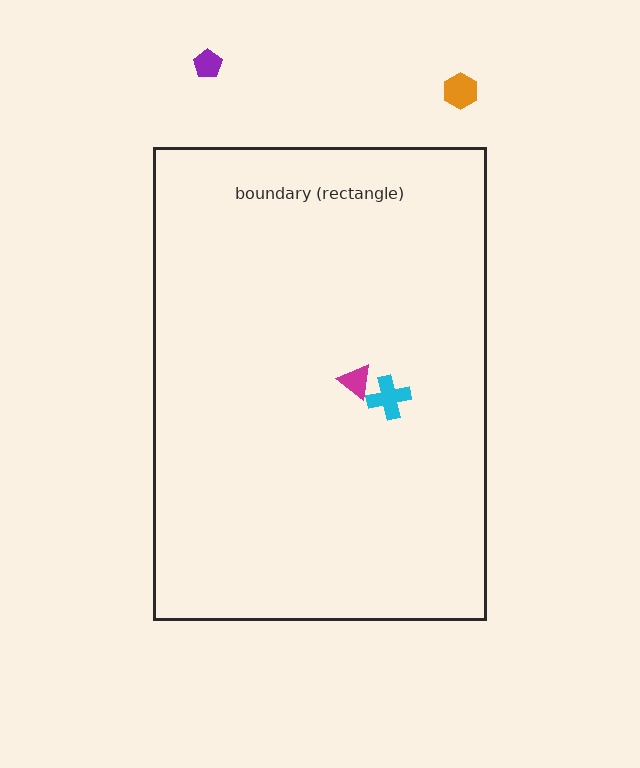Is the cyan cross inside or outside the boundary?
Inside.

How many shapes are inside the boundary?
2 inside, 2 outside.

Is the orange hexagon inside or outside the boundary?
Outside.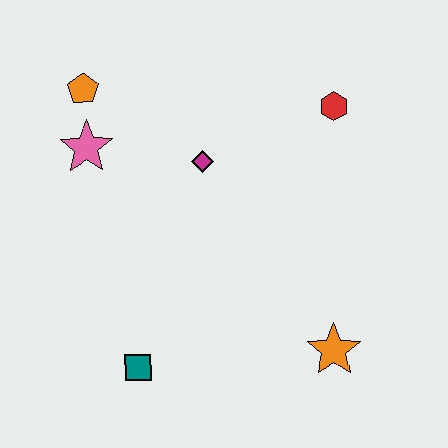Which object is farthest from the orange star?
The orange pentagon is farthest from the orange star.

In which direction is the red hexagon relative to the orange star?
The red hexagon is above the orange star.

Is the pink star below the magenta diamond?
No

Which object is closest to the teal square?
The orange star is closest to the teal square.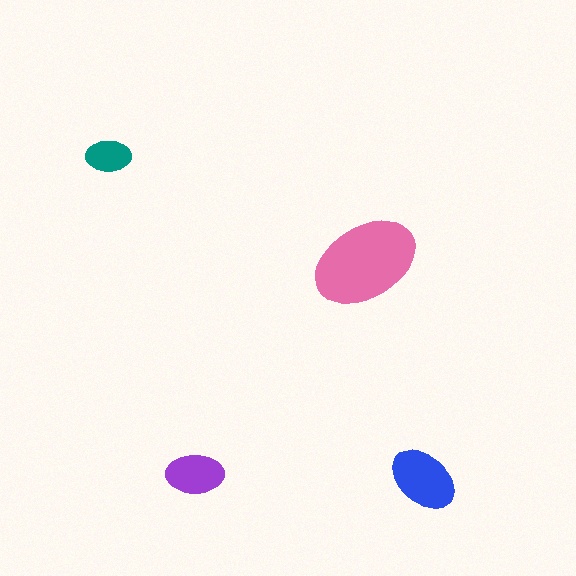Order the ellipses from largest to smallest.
the pink one, the blue one, the purple one, the teal one.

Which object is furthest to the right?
The blue ellipse is rightmost.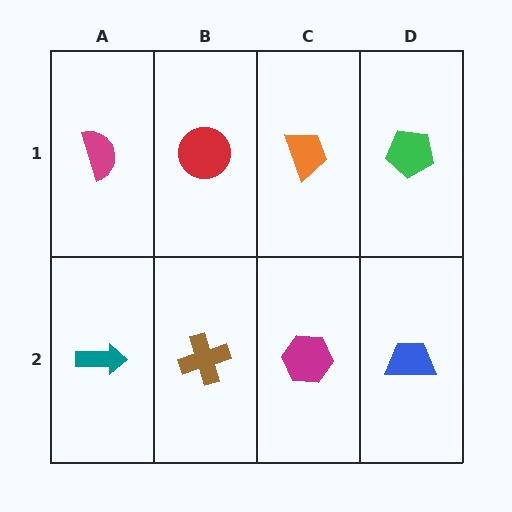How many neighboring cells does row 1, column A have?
2.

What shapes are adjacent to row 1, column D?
A blue trapezoid (row 2, column D), an orange trapezoid (row 1, column C).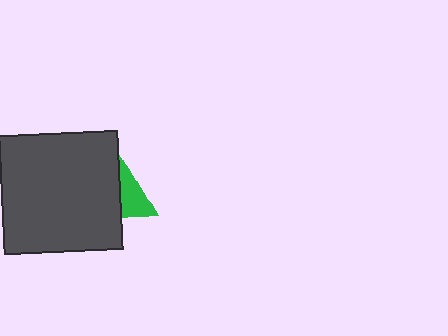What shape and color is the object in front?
The object in front is a dark gray square.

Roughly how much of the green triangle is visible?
A small part of it is visible (roughly 34%).